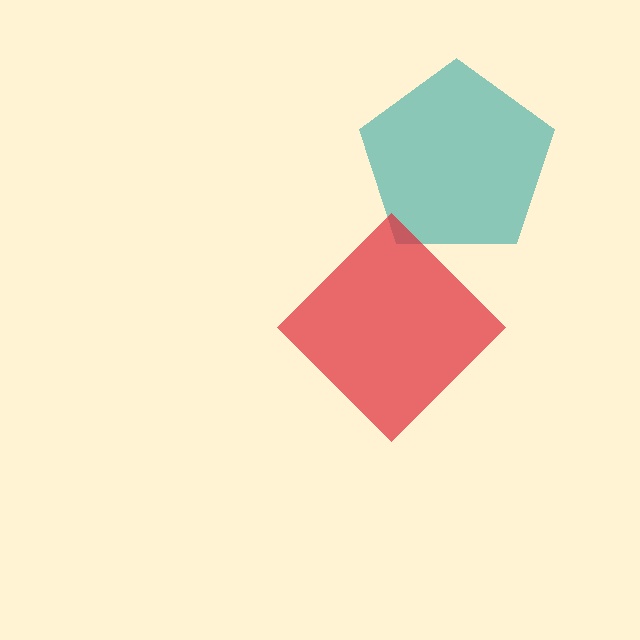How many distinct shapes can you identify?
There are 2 distinct shapes: a teal pentagon, a red diamond.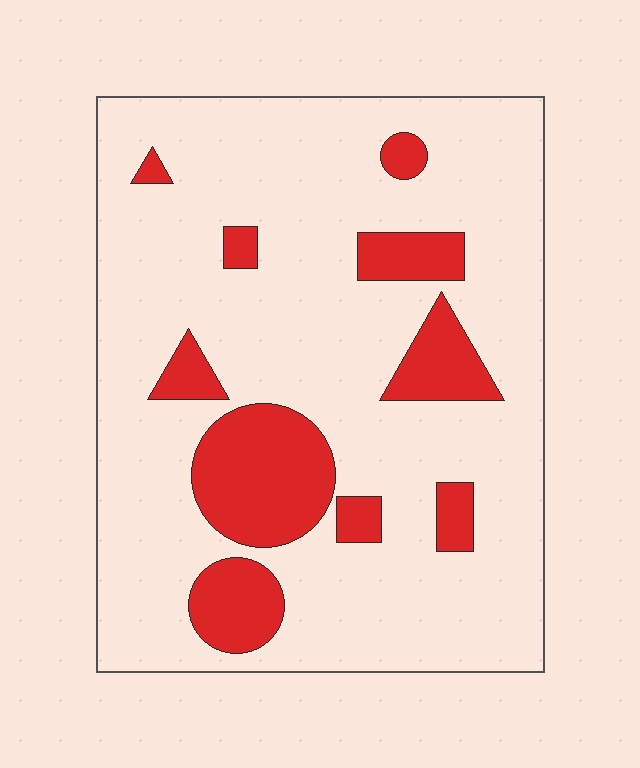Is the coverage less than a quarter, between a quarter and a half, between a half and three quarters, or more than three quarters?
Less than a quarter.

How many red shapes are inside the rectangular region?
10.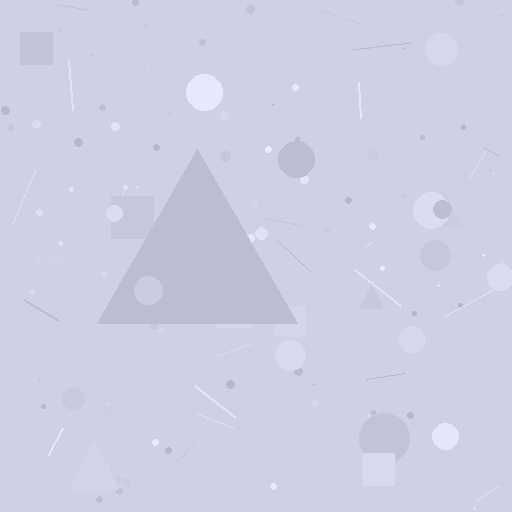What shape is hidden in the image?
A triangle is hidden in the image.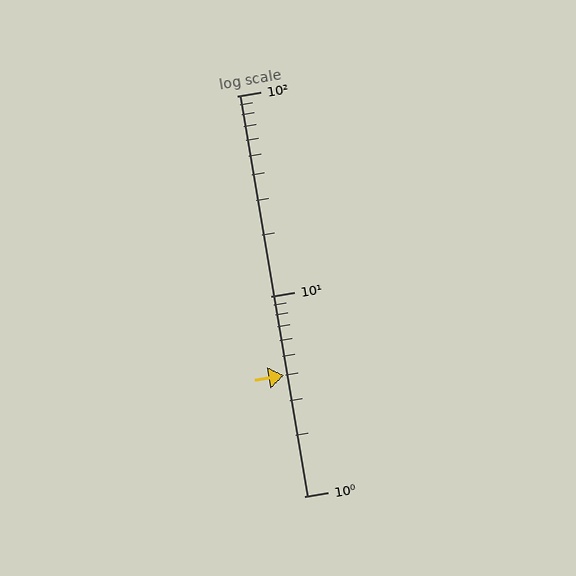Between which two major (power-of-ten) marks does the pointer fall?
The pointer is between 1 and 10.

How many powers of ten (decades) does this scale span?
The scale spans 2 decades, from 1 to 100.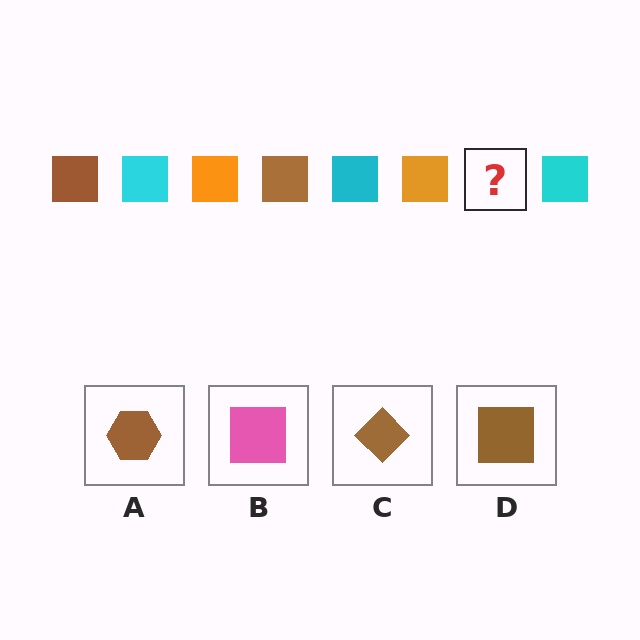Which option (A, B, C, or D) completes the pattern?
D.